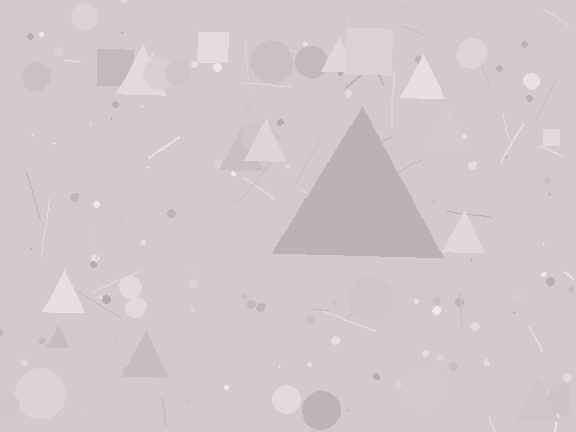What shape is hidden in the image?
A triangle is hidden in the image.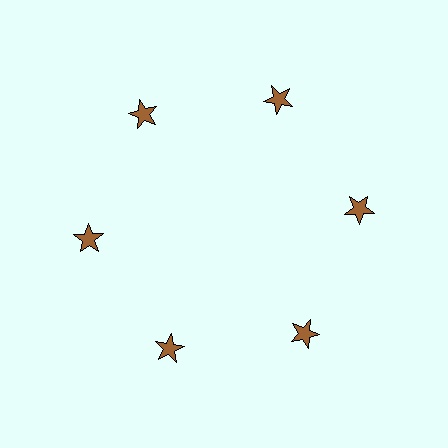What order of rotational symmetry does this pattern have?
This pattern has 6-fold rotational symmetry.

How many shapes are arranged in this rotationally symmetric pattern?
There are 6 shapes, arranged in 6 groups of 1.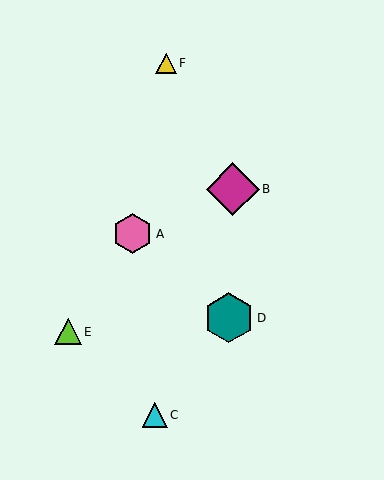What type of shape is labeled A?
Shape A is a pink hexagon.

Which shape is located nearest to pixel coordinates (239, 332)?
The teal hexagon (labeled D) at (229, 318) is nearest to that location.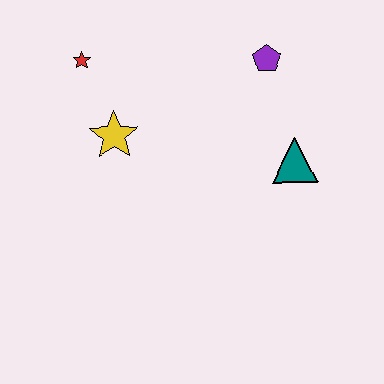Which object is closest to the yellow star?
The red star is closest to the yellow star.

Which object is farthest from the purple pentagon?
The red star is farthest from the purple pentagon.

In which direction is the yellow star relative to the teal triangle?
The yellow star is to the left of the teal triangle.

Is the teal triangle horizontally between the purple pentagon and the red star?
No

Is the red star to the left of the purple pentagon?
Yes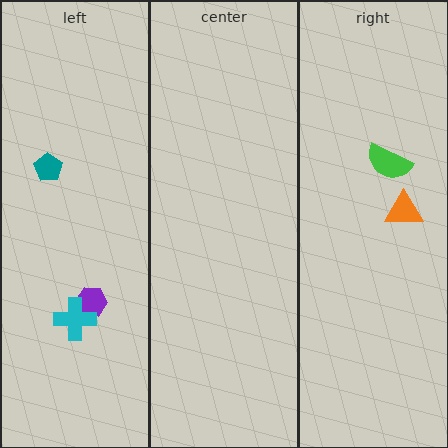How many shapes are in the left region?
3.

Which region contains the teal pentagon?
The left region.